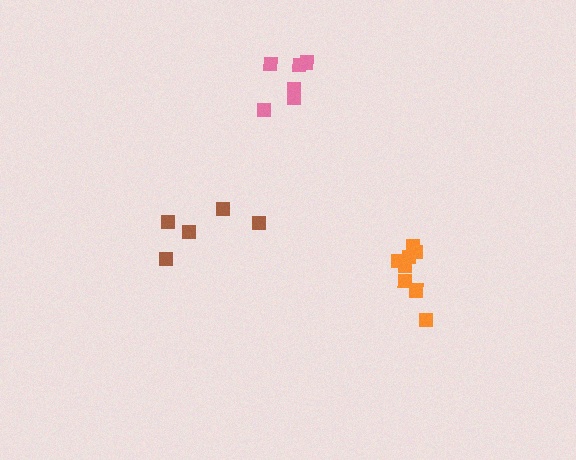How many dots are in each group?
Group 1: 5 dots, Group 2: 6 dots, Group 3: 8 dots (19 total).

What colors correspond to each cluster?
The clusters are colored: brown, pink, orange.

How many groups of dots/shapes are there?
There are 3 groups.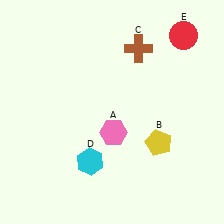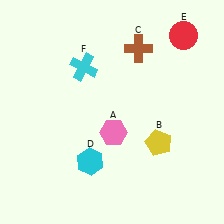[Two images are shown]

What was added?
A cyan cross (F) was added in Image 2.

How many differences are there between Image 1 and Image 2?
There is 1 difference between the two images.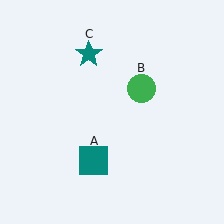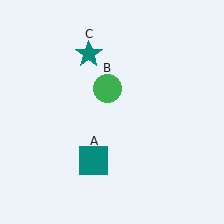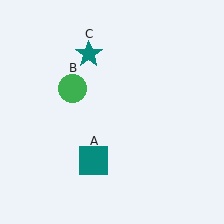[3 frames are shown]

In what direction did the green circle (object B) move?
The green circle (object B) moved left.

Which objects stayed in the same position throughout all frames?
Teal square (object A) and teal star (object C) remained stationary.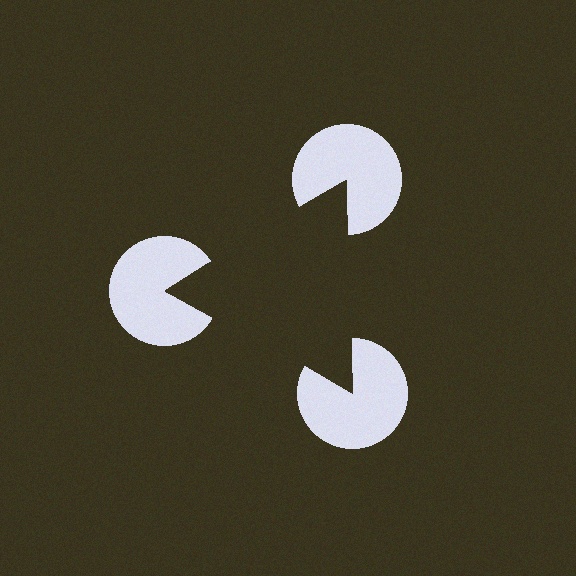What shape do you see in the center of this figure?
An illusory triangle — its edges are inferred from the aligned wedge cuts in the pac-man discs, not physically drawn.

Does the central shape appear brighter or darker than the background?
It typically appears slightly darker than the background, even though no actual brightness change is drawn.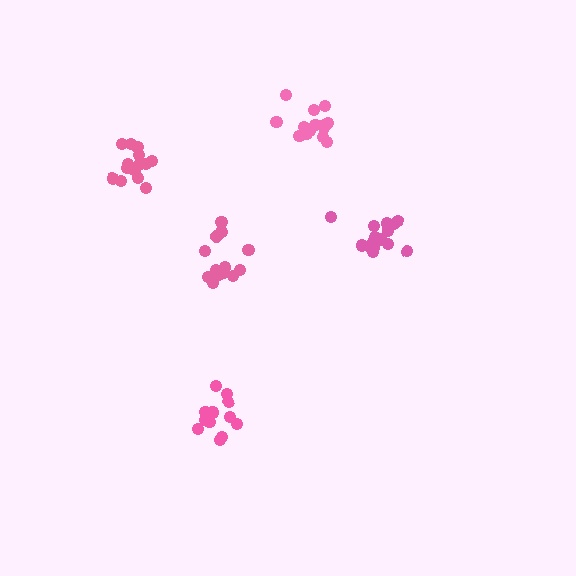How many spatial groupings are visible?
There are 5 spatial groupings.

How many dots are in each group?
Group 1: 18 dots, Group 2: 13 dots, Group 3: 13 dots, Group 4: 15 dots, Group 5: 16 dots (75 total).